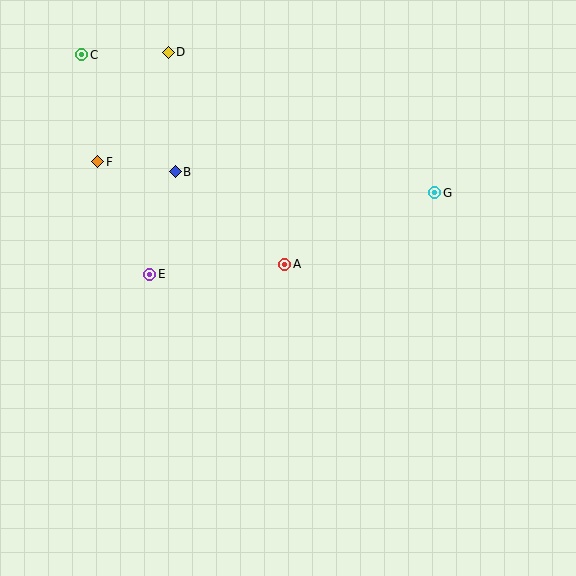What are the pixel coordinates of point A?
Point A is at (285, 264).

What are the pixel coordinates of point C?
Point C is at (82, 55).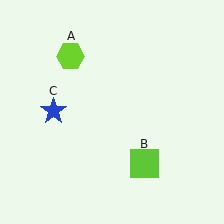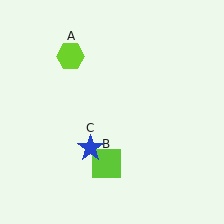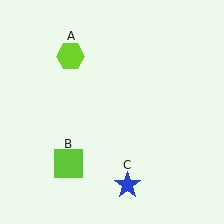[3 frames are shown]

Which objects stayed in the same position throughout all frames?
Lime hexagon (object A) remained stationary.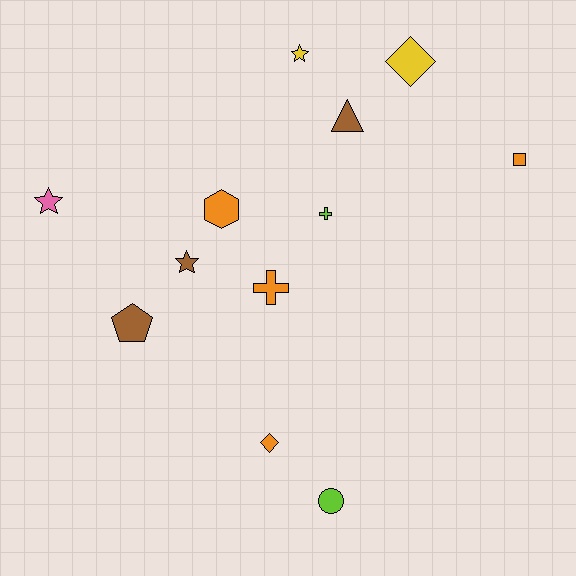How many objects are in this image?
There are 12 objects.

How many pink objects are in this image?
There is 1 pink object.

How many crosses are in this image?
There are 2 crosses.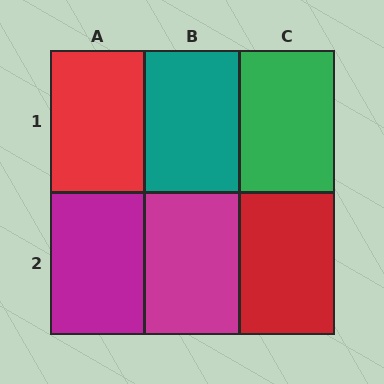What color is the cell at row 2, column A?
Magenta.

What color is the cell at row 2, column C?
Red.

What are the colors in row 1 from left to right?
Red, teal, green.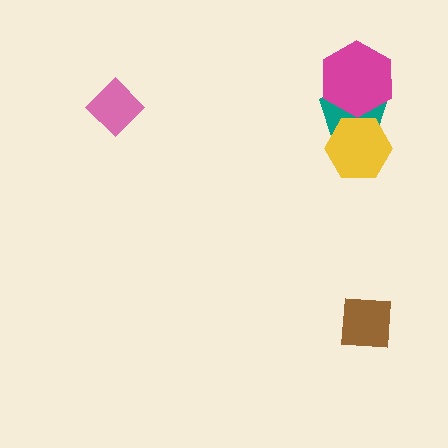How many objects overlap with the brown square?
0 objects overlap with the brown square.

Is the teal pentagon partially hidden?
Yes, it is partially covered by another shape.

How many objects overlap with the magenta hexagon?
1 object overlaps with the magenta hexagon.